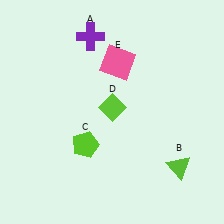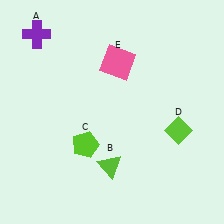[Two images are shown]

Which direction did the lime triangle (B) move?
The lime triangle (B) moved left.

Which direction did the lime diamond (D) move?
The lime diamond (D) moved right.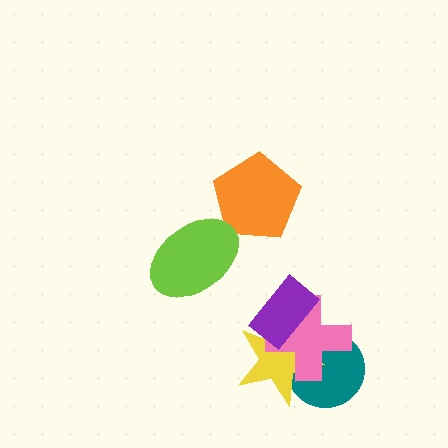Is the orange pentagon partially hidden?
No, no other shape covers it.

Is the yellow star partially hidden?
Yes, it is partially covered by another shape.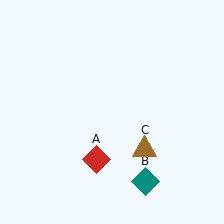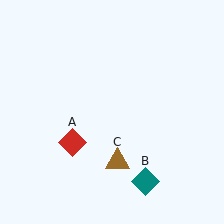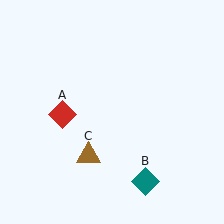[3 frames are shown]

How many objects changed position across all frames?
2 objects changed position: red diamond (object A), brown triangle (object C).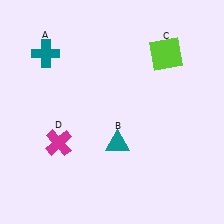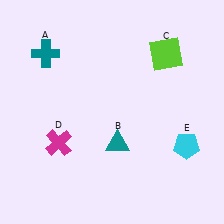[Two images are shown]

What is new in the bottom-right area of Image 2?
A cyan pentagon (E) was added in the bottom-right area of Image 2.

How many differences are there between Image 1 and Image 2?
There is 1 difference between the two images.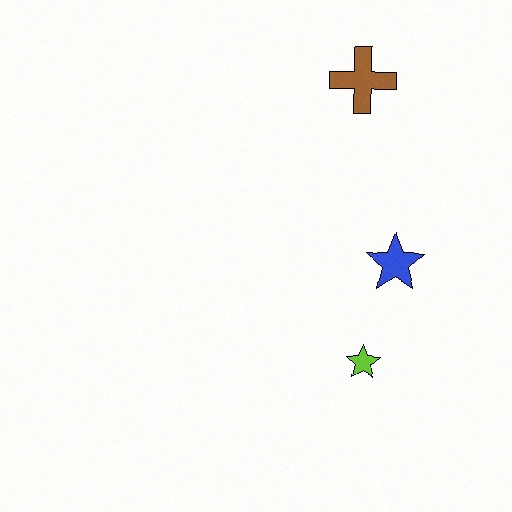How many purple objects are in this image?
There are no purple objects.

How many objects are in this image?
There are 3 objects.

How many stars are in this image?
There are 2 stars.